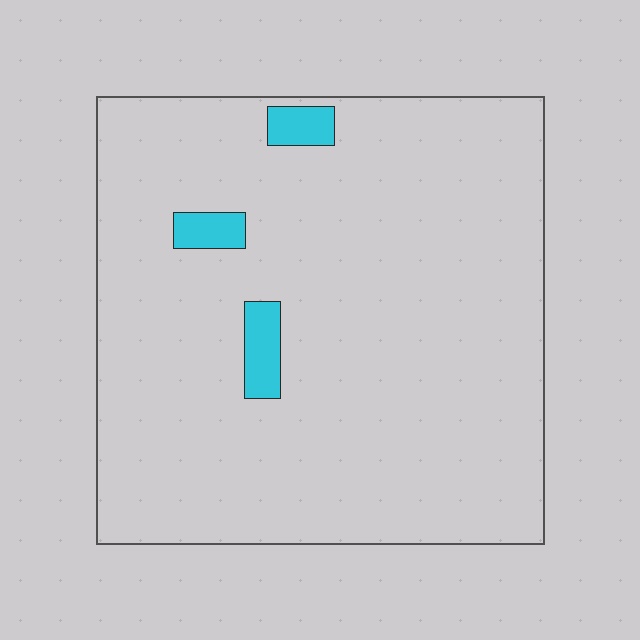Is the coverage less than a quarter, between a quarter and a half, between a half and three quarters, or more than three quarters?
Less than a quarter.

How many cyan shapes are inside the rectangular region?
3.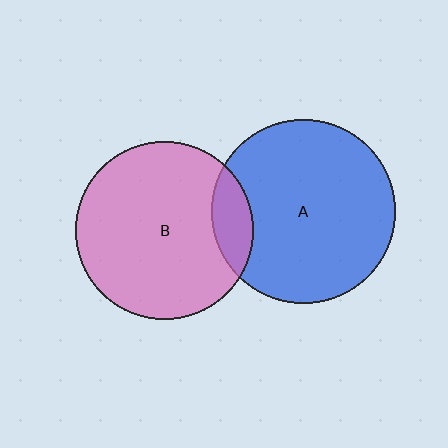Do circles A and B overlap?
Yes.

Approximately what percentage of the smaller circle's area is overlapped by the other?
Approximately 15%.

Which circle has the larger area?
Circle A (blue).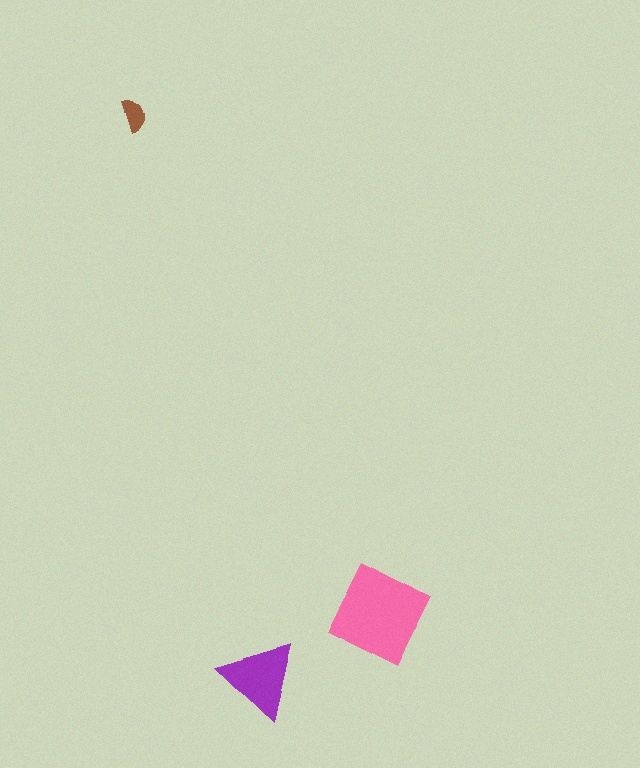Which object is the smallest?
The brown semicircle.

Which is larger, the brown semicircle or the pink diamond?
The pink diamond.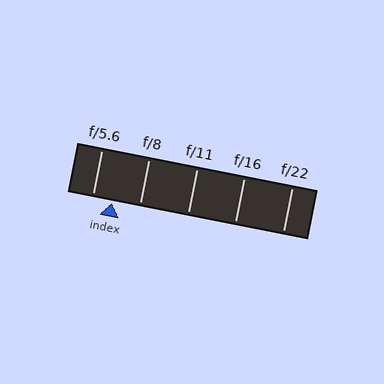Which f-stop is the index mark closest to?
The index mark is closest to f/5.6.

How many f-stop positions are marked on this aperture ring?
There are 5 f-stop positions marked.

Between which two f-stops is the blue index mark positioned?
The index mark is between f/5.6 and f/8.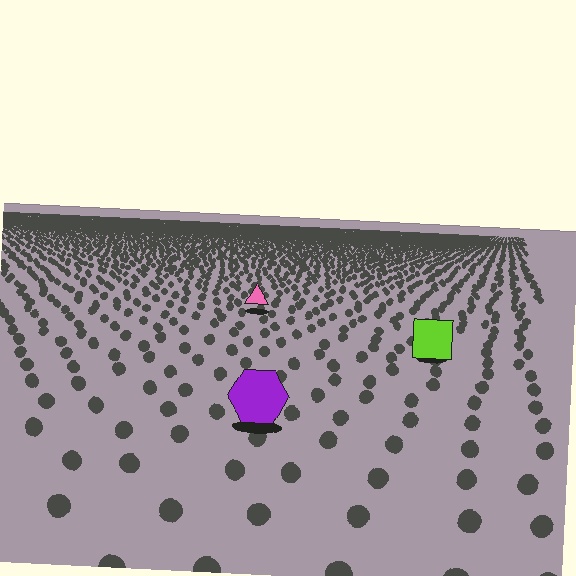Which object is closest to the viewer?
The purple hexagon is closest. The texture marks near it are larger and more spread out.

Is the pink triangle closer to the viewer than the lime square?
No. The lime square is closer — you can tell from the texture gradient: the ground texture is coarser near it.